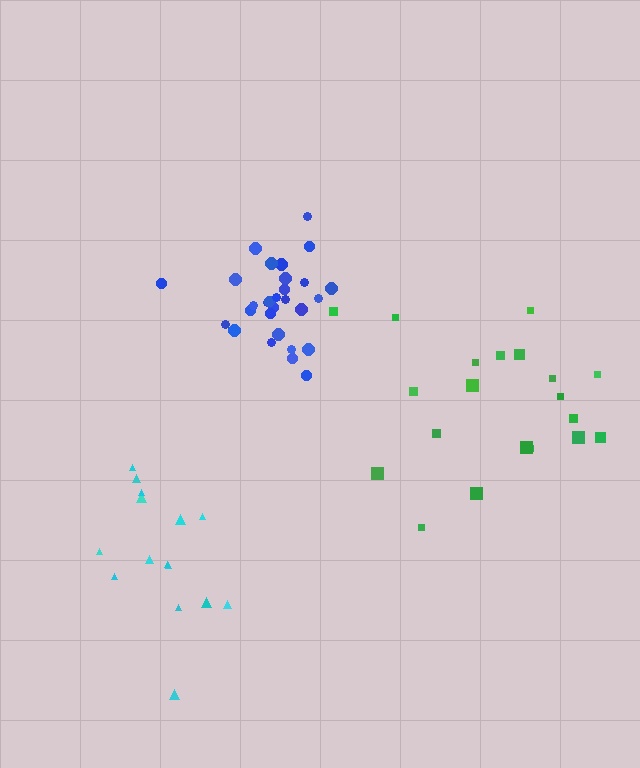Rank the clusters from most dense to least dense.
blue, green, cyan.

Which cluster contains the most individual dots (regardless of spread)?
Blue (29).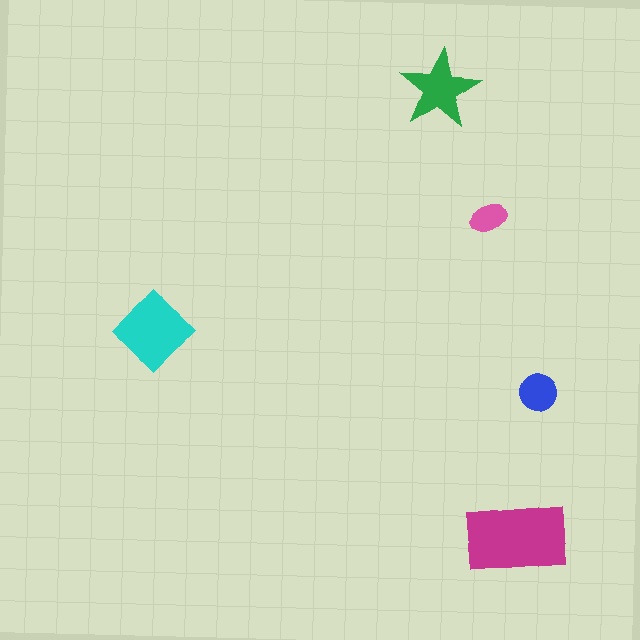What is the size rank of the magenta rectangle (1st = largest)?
1st.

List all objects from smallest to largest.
The pink ellipse, the blue circle, the green star, the cyan diamond, the magenta rectangle.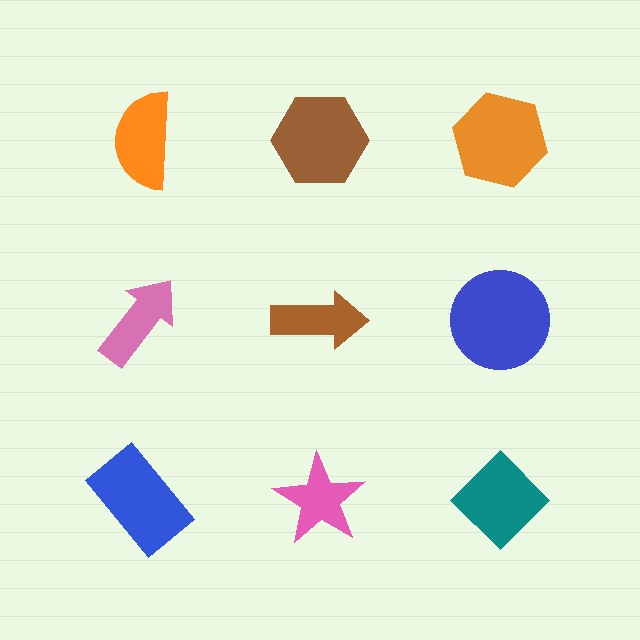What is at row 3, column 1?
A blue rectangle.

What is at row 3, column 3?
A teal diamond.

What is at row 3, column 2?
A pink star.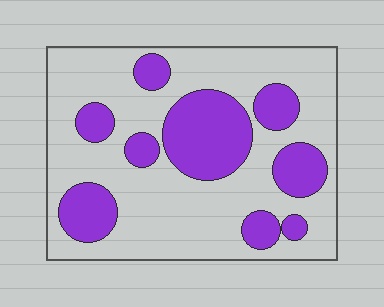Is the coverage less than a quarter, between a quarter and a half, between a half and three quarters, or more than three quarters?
Between a quarter and a half.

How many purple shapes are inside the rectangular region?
9.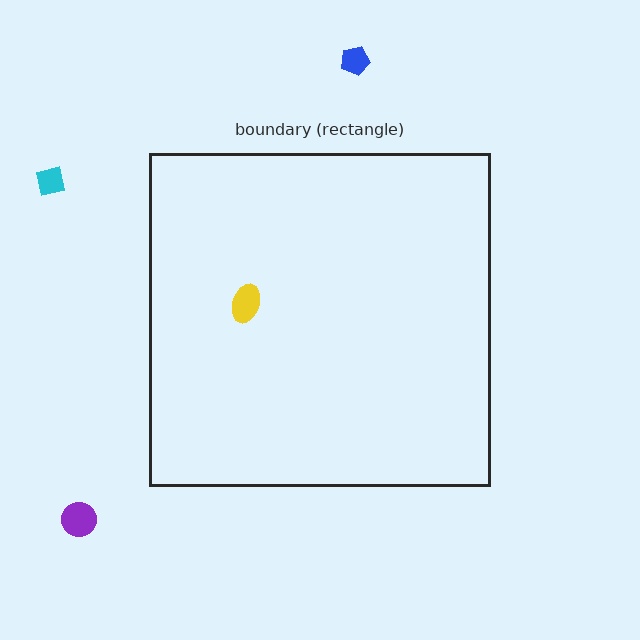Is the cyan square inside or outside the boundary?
Outside.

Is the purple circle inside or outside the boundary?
Outside.